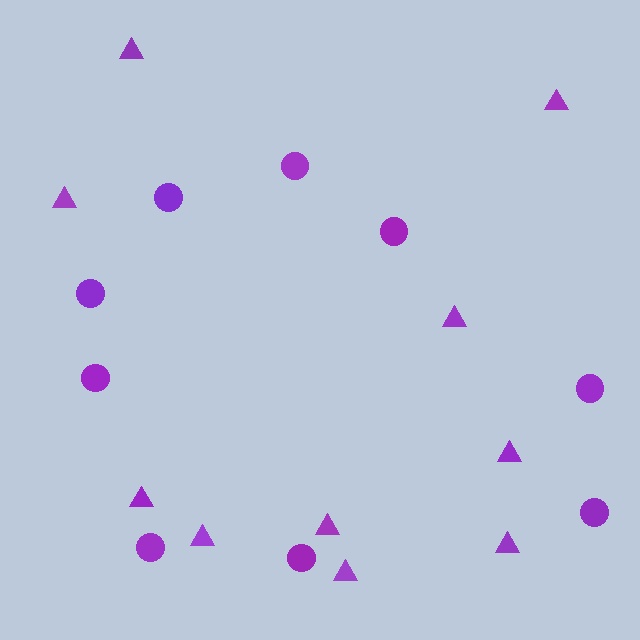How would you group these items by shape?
There are 2 groups: one group of triangles (10) and one group of circles (9).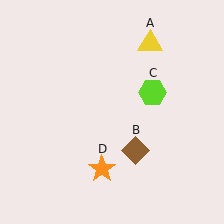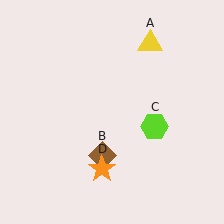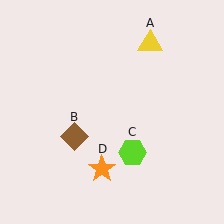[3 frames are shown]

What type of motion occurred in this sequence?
The brown diamond (object B), lime hexagon (object C) rotated clockwise around the center of the scene.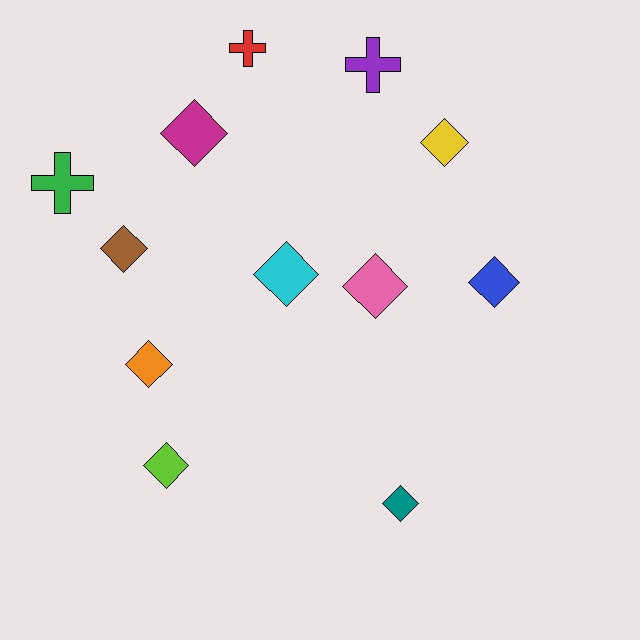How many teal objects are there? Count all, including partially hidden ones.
There is 1 teal object.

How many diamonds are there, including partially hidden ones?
There are 9 diamonds.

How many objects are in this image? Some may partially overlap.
There are 12 objects.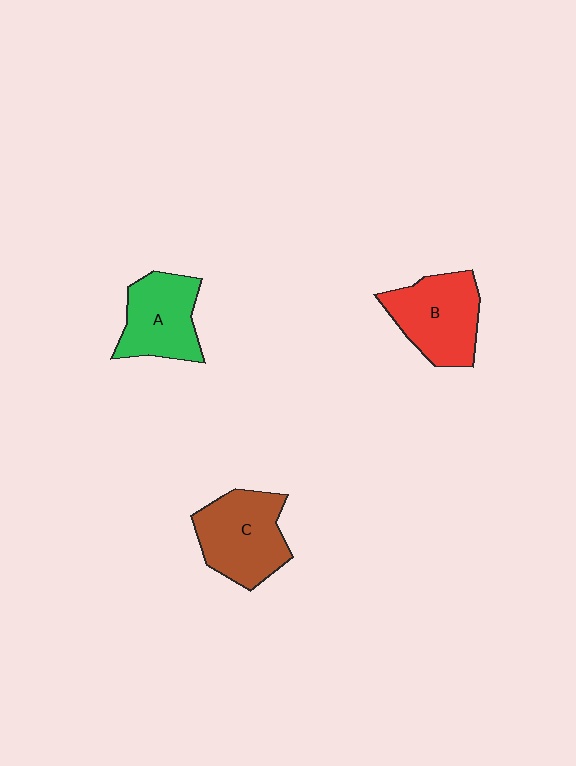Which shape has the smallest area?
Shape A (green).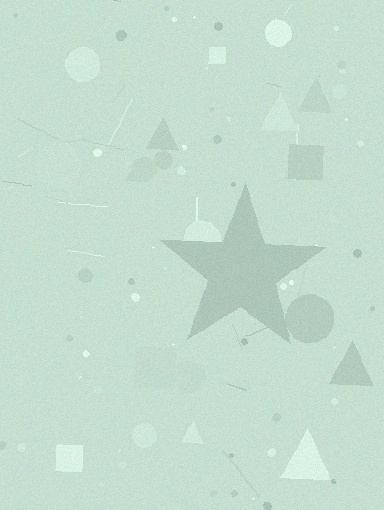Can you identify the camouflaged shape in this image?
The camouflaged shape is a star.